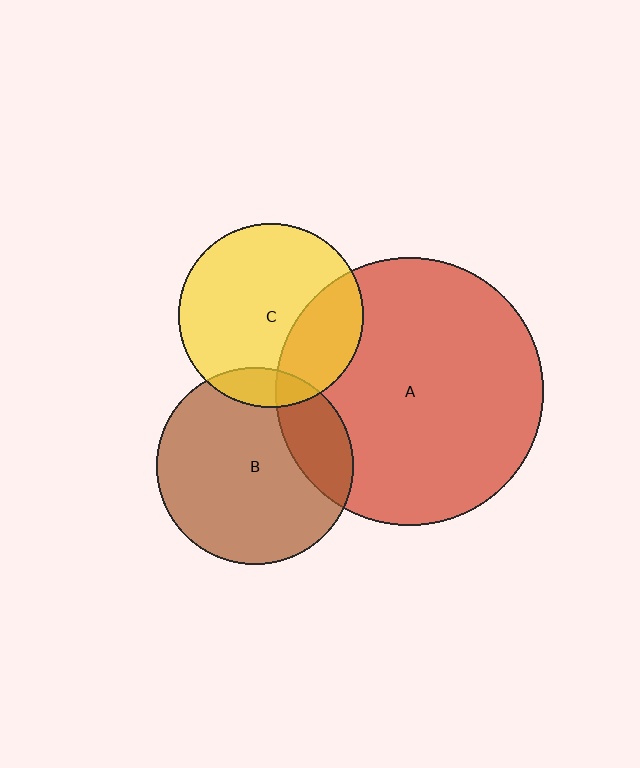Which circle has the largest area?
Circle A (red).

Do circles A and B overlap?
Yes.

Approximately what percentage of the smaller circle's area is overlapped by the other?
Approximately 20%.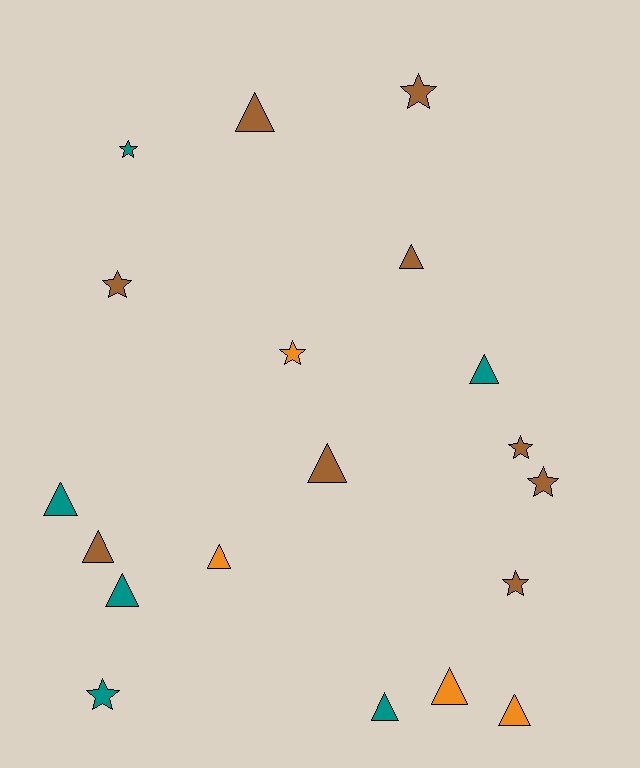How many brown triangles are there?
There are 4 brown triangles.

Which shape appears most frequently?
Triangle, with 11 objects.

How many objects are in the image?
There are 19 objects.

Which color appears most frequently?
Brown, with 9 objects.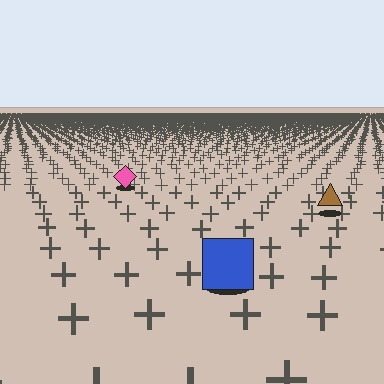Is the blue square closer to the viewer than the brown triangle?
Yes. The blue square is closer — you can tell from the texture gradient: the ground texture is coarser near it.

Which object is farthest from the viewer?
The pink diamond is farthest from the viewer. It appears smaller and the ground texture around it is denser.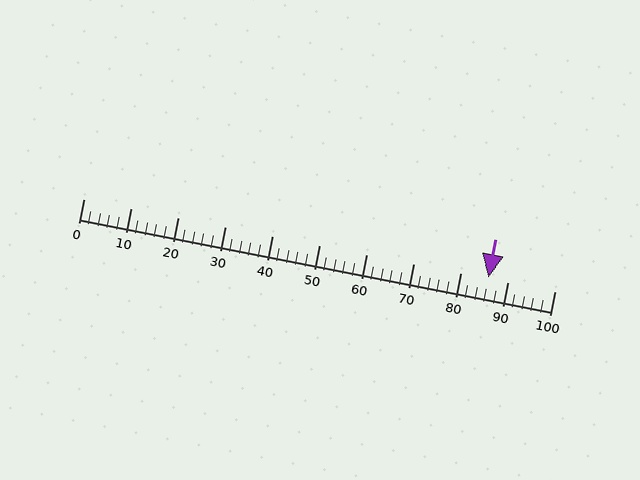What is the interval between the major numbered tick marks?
The major tick marks are spaced 10 units apart.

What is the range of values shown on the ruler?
The ruler shows values from 0 to 100.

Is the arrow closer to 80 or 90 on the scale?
The arrow is closer to 90.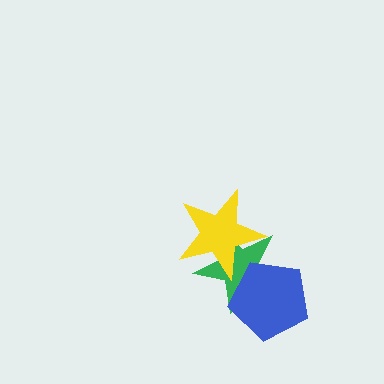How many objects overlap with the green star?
2 objects overlap with the green star.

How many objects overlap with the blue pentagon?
1 object overlaps with the blue pentagon.